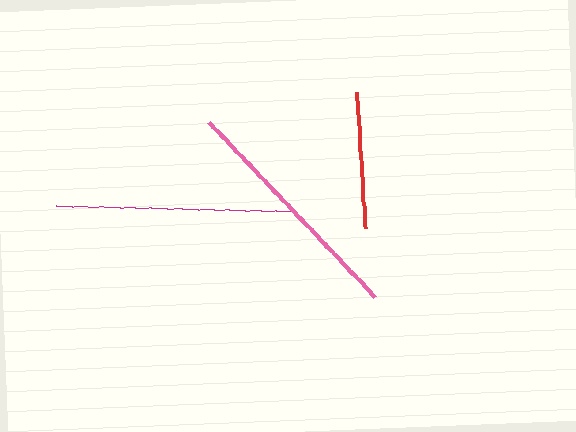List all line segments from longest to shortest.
From longest to shortest: pink, magenta, red.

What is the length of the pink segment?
The pink segment is approximately 241 pixels long.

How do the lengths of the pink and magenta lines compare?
The pink and magenta lines are approximately the same length.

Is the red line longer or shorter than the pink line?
The pink line is longer than the red line.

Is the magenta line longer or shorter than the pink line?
The pink line is longer than the magenta line.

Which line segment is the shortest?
The red line is the shortest at approximately 136 pixels.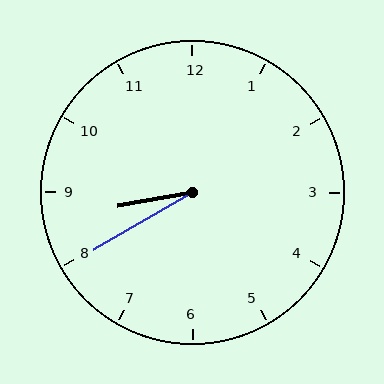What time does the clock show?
8:40.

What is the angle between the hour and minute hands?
Approximately 20 degrees.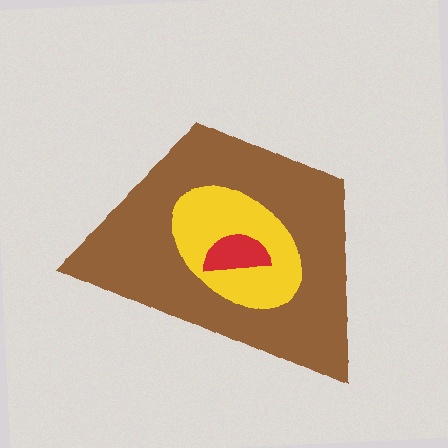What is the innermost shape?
The red semicircle.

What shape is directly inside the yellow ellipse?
The red semicircle.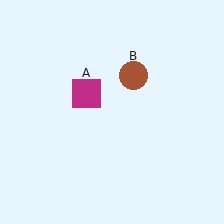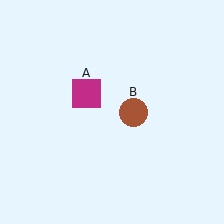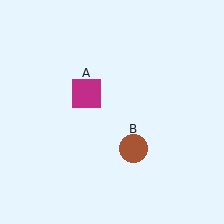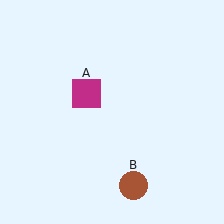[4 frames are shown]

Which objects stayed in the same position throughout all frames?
Magenta square (object A) remained stationary.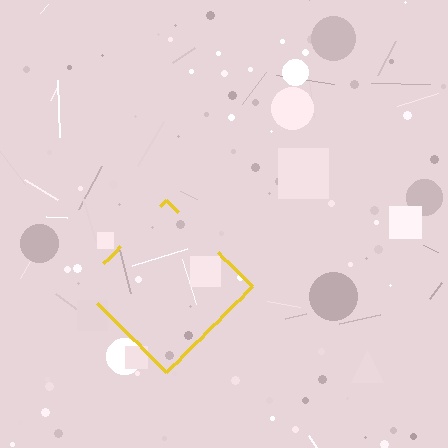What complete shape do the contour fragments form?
The contour fragments form a diamond.